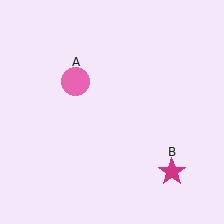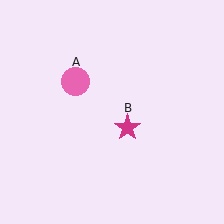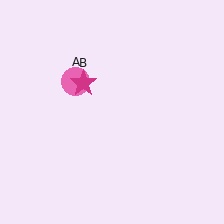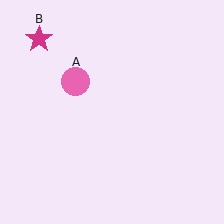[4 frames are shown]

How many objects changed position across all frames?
1 object changed position: magenta star (object B).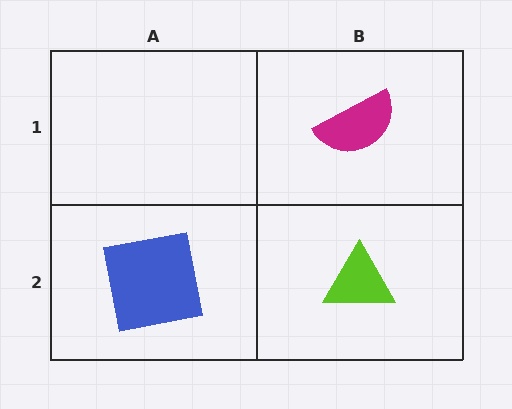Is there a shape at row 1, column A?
No, that cell is empty.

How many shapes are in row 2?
2 shapes.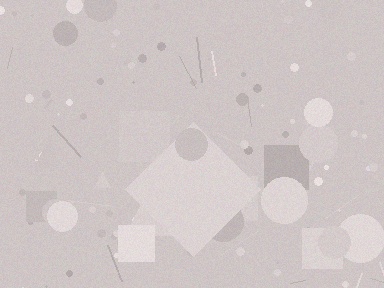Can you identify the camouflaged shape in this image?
The camouflaged shape is a diamond.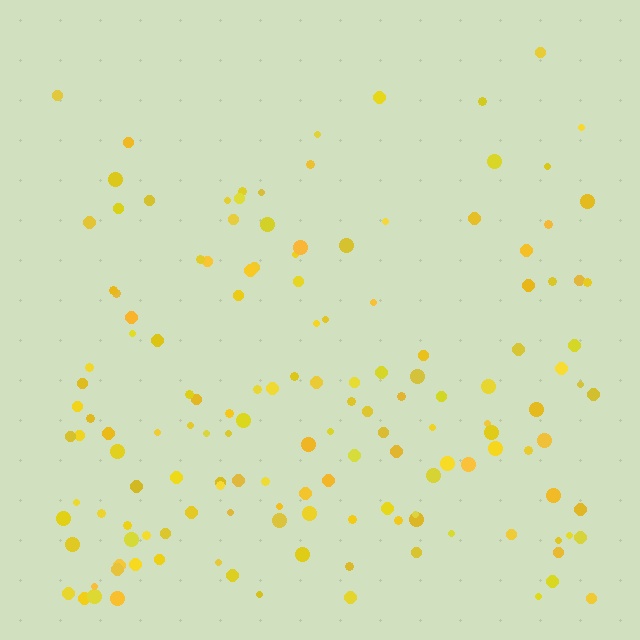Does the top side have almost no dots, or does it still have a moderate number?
Still a moderate number, just noticeably fewer than the bottom.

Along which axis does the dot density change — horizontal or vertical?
Vertical.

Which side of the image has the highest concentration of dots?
The bottom.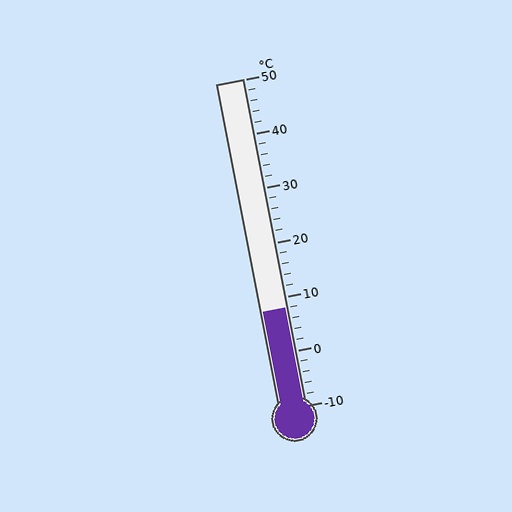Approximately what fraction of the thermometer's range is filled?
The thermometer is filled to approximately 30% of its range.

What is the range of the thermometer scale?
The thermometer scale ranges from -10°C to 50°C.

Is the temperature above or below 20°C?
The temperature is below 20°C.